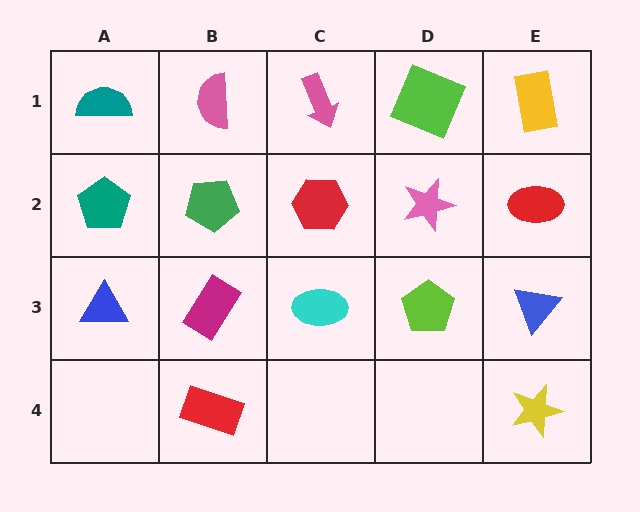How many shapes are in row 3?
5 shapes.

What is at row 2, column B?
A green pentagon.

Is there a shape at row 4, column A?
No, that cell is empty.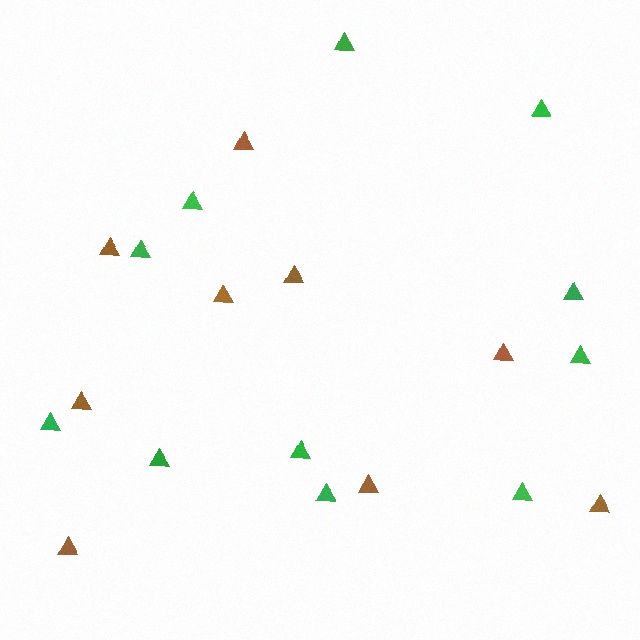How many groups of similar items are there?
There are 2 groups: one group of green triangles (11) and one group of brown triangles (9).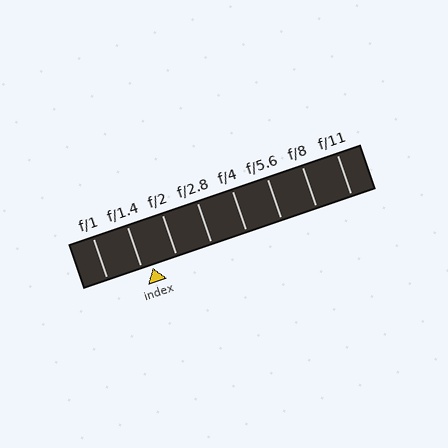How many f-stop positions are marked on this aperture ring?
There are 8 f-stop positions marked.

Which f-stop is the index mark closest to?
The index mark is closest to f/1.4.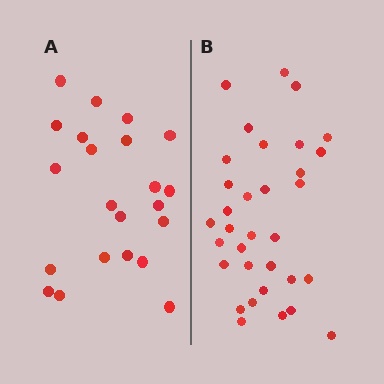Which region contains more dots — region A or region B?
Region B (the right region) has more dots.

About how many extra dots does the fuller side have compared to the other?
Region B has roughly 12 or so more dots than region A.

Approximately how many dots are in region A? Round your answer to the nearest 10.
About 20 dots. (The exact count is 22, which rounds to 20.)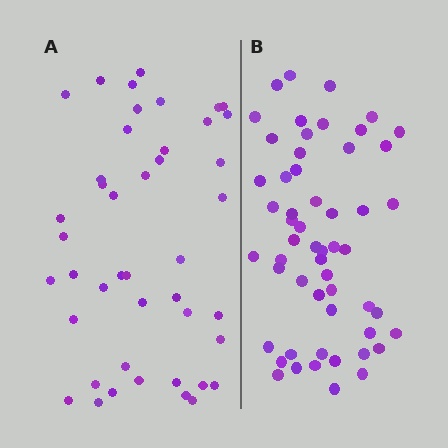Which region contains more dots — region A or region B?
Region B (the right region) has more dots.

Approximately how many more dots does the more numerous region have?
Region B has roughly 12 or so more dots than region A.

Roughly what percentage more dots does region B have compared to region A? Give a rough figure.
About 25% more.